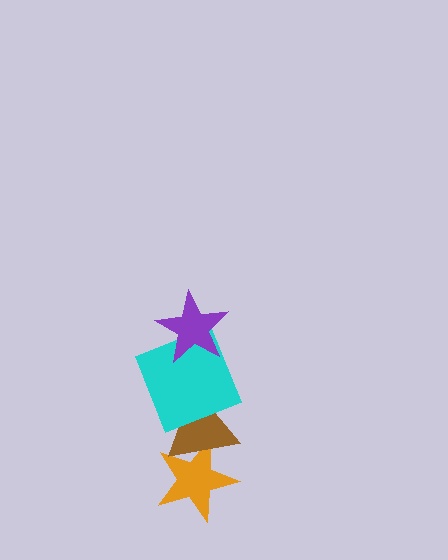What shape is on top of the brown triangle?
The cyan square is on top of the brown triangle.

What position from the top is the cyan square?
The cyan square is 2nd from the top.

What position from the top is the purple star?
The purple star is 1st from the top.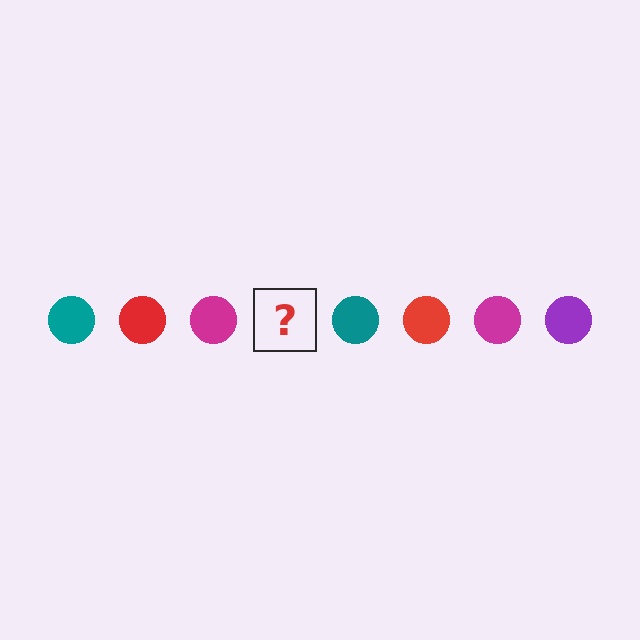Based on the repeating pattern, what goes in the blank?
The blank should be a purple circle.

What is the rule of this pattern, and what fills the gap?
The rule is that the pattern cycles through teal, red, magenta, purple circles. The gap should be filled with a purple circle.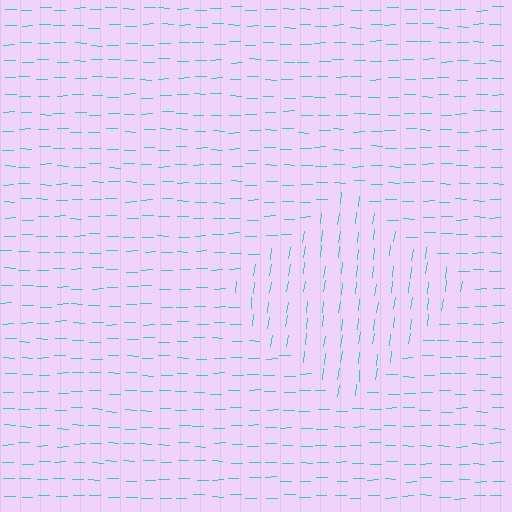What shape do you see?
I see a diamond.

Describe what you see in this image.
The image is filled with small cyan line segments. A diamond region in the image has lines oriented differently from the surrounding lines, creating a visible texture boundary.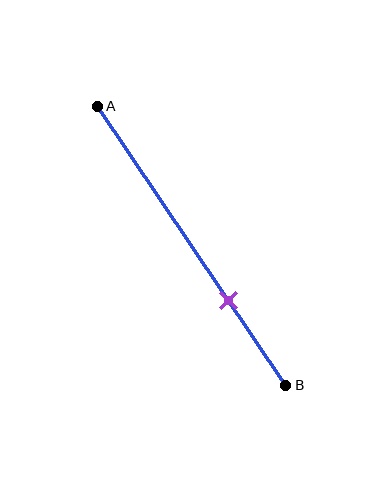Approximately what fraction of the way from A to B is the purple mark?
The purple mark is approximately 70% of the way from A to B.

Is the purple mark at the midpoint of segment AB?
No, the mark is at about 70% from A, not at the 50% midpoint.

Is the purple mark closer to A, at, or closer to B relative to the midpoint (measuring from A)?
The purple mark is closer to point B than the midpoint of segment AB.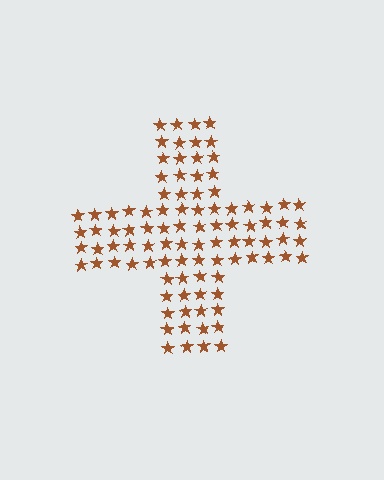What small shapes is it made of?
It is made of small stars.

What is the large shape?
The large shape is a cross.